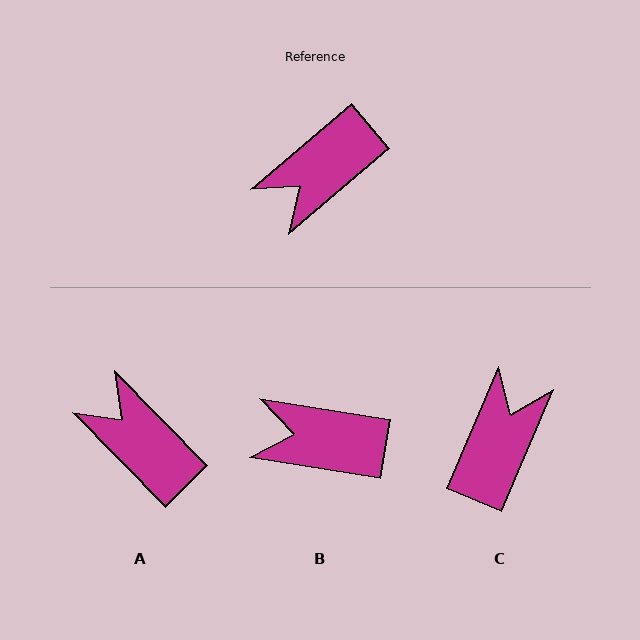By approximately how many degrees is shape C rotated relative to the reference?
Approximately 154 degrees clockwise.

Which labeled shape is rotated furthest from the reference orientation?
C, about 154 degrees away.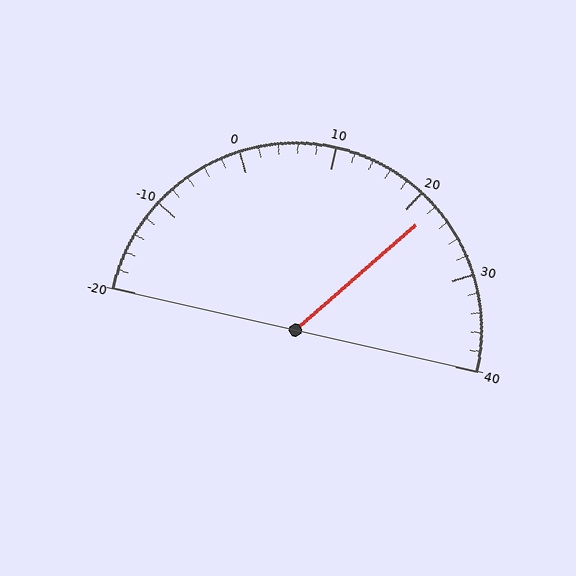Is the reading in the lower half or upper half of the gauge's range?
The reading is in the upper half of the range (-20 to 40).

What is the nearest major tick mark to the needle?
The nearest major tick mark is 20.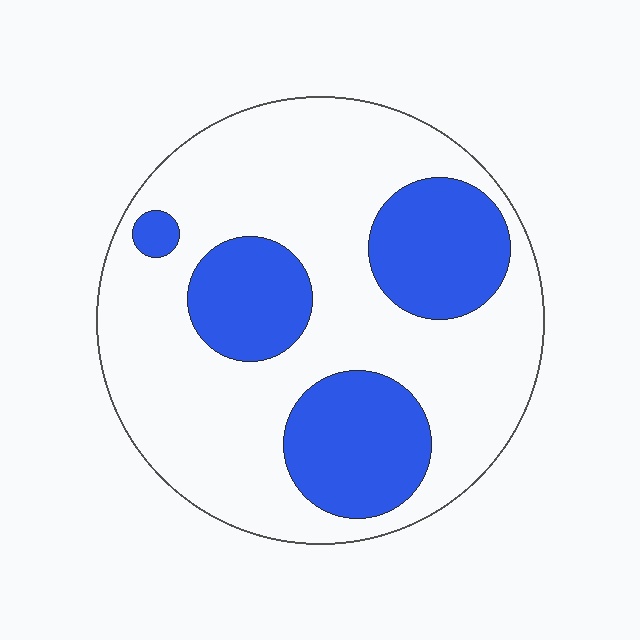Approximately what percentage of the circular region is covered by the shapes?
Approximately 30%.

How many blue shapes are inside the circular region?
4.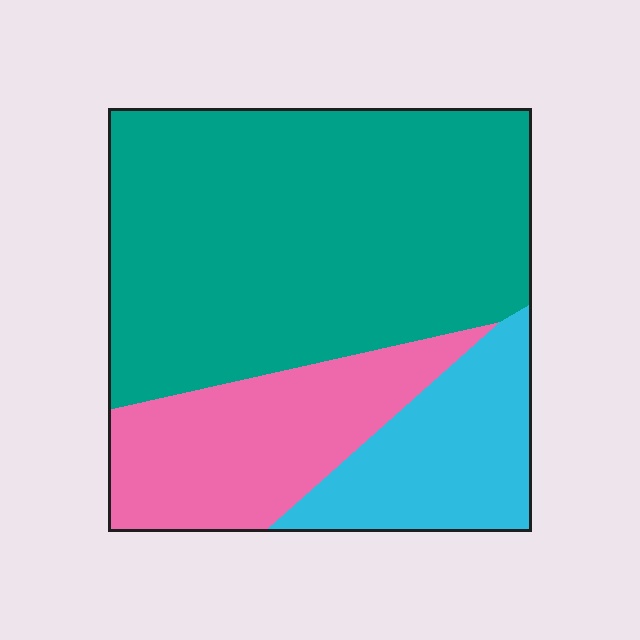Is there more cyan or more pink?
Pink.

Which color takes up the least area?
Cyan, at roughly 20%.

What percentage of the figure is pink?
Pink takes up about one fifth (1/5) of the figure.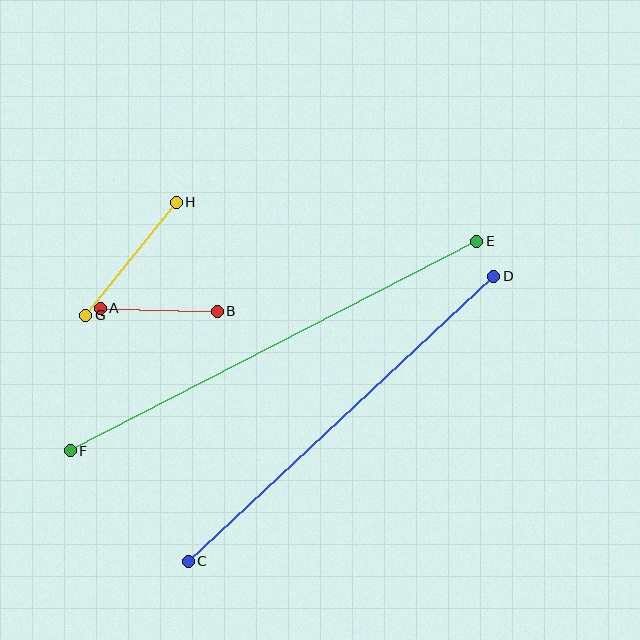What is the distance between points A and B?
The distance is approximately 117 pixels.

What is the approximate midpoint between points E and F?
The midpoint is at approximately (274, 346) pixels.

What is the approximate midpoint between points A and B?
The midpoint is at approximately (159, 310) pixels.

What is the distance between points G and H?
The distance is approximately 145 pixels.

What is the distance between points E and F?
The distance is approximately 457 pixels.